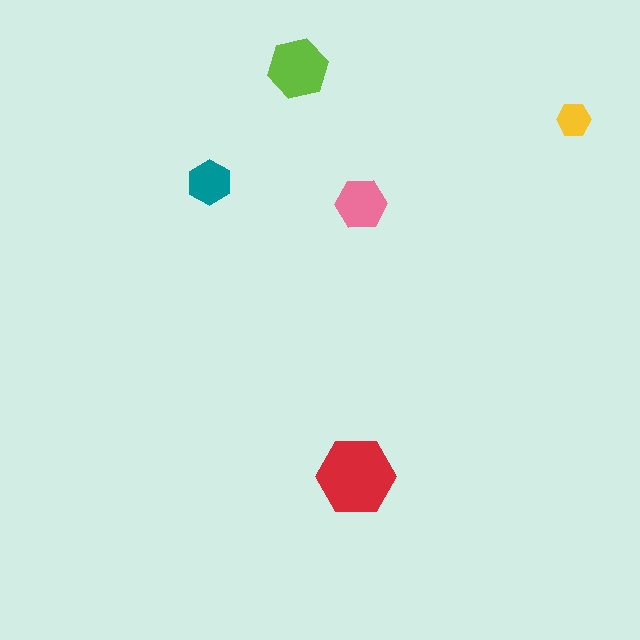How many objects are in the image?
There are 5 objects in the image.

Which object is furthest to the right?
The yellow hexagon is rightmost.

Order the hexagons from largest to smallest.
the red one, the lime one, the pink one, the teal one, the yellow one.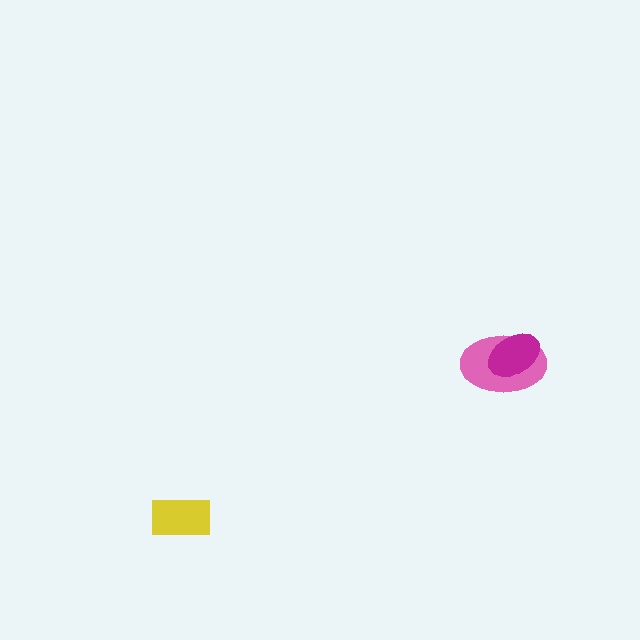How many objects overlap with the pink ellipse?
1 object overlaps with the pink ellipse.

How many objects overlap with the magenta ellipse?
1 object overlaps with the magenta ellipse.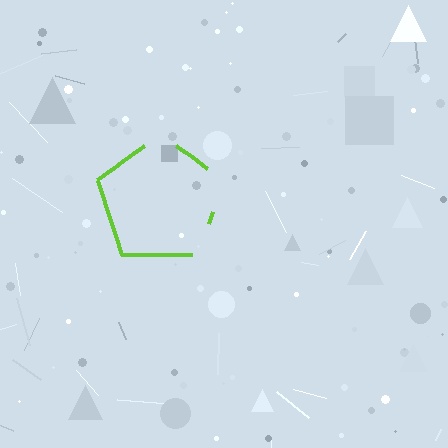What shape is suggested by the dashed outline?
The dashed outline suggests a pentagon.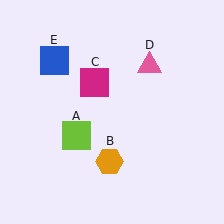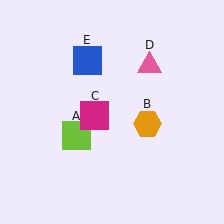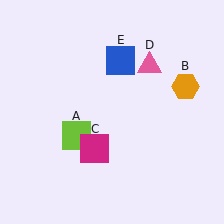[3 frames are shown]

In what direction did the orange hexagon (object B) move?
The orange hexagon (object B) moved up and to the right.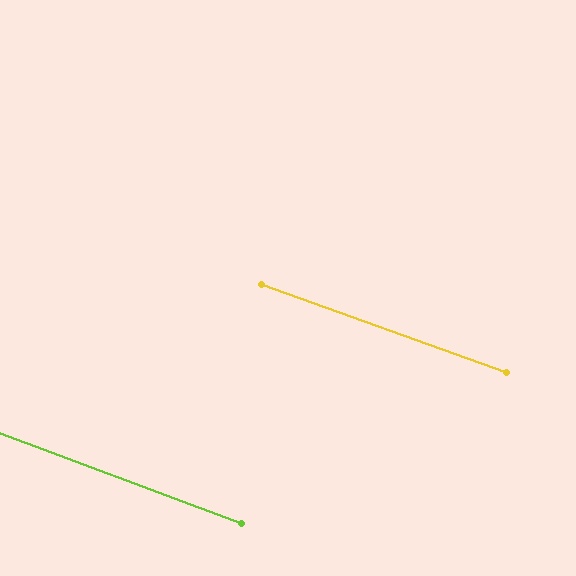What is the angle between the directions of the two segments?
Approximately 1 degree.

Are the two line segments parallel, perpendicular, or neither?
Parallel — their directions differ by only 0.8°.